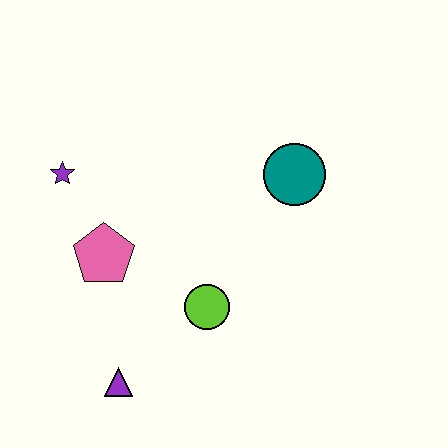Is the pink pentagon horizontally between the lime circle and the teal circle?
No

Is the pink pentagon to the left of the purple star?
No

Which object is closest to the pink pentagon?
The purple star is closest to the pink pentagon.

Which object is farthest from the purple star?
The teal circle is farthest from the purple star.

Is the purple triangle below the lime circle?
Yes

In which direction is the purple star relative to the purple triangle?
The purple star is above the purple triangle.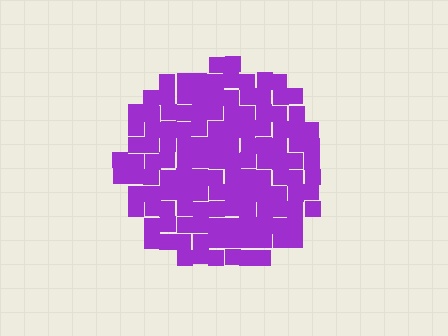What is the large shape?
The large shape is a circle.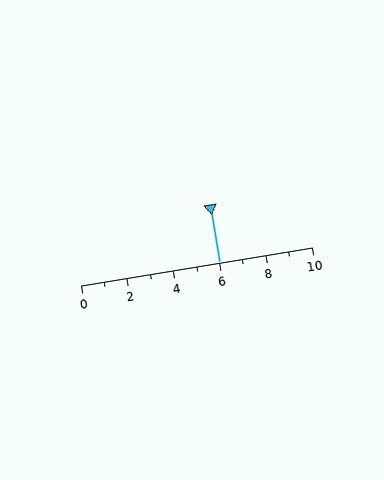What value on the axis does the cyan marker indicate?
The marker indicates approximately 6.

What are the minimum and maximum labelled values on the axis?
The axis runs from 0 to 10.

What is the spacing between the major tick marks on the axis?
The major ticks are spaced 2 apart.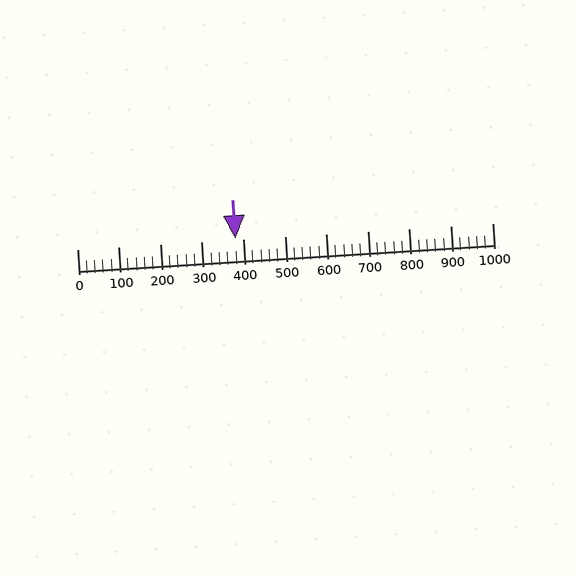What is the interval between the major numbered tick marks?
The major tick marks are spaced 100 units apart.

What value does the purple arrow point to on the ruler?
The purple arrow points to approximately 380.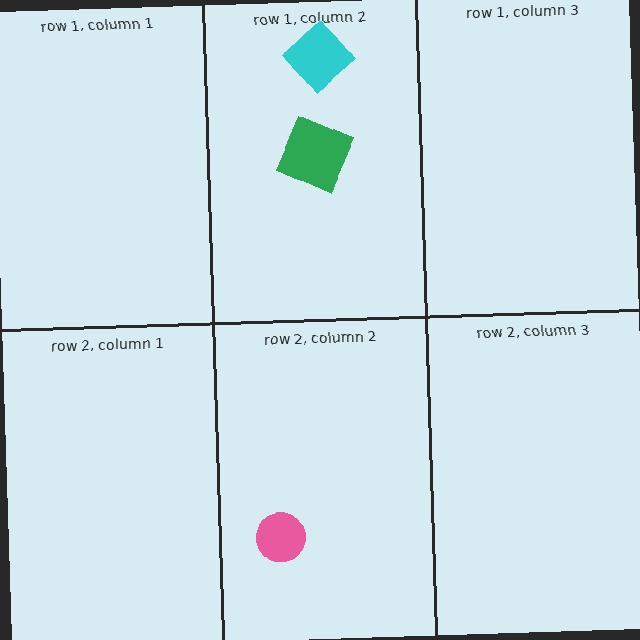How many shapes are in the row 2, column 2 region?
1.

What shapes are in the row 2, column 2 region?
The pink circle.